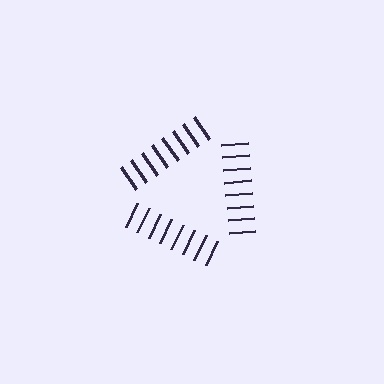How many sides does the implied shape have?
3 sides — the line-ends trace a triangle.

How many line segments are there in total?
24 — 8 along each of the 3 edges.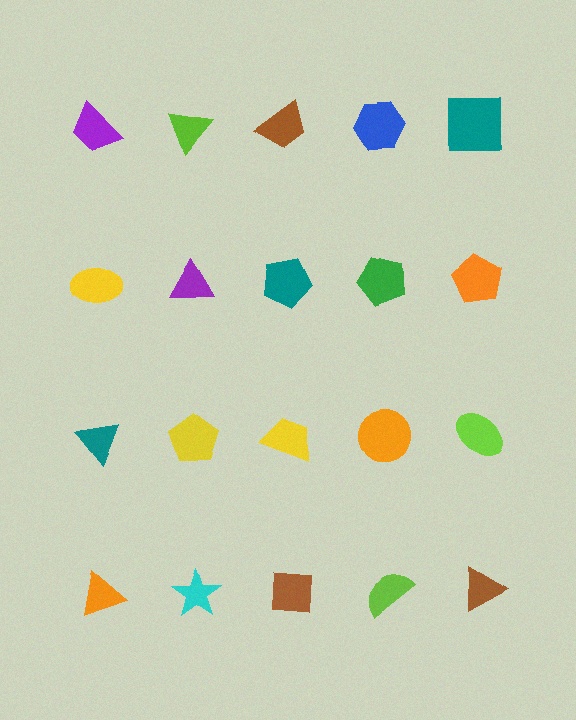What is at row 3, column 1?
A teal triangle.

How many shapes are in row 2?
5 shapes.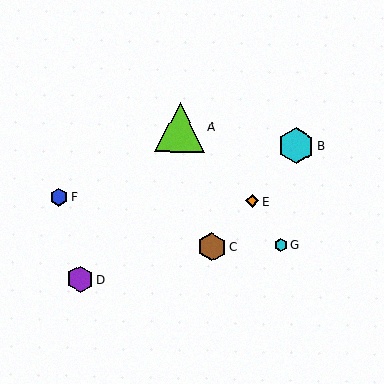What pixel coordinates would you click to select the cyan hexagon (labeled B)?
Click at (296, 145) to select the cyan hexagon B.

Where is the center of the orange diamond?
The center of the orange diamond is at (252, 201).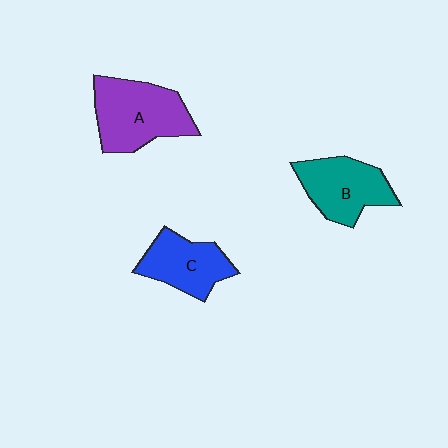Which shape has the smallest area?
Shape C (blue).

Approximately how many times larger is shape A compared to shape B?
Approximately 1.2 times.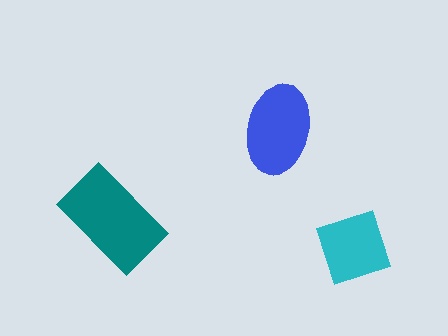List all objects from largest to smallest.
The teal rectangle, the blue ellipse, the cyan diamond.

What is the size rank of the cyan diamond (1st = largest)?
3rd.